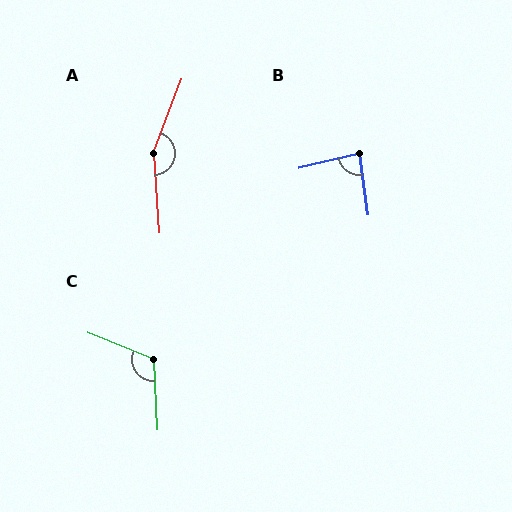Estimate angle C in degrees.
Approximately 114 degrees.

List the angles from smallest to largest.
B (84°), C (114°), A (155°).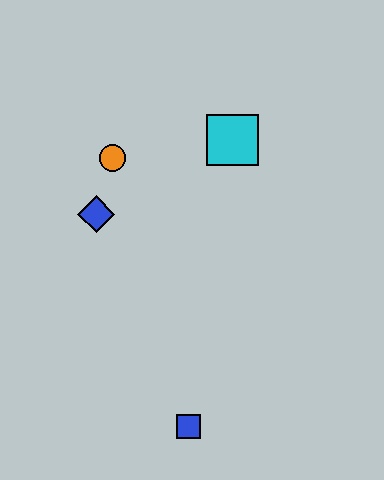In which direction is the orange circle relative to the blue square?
The orange circle is above the blue square.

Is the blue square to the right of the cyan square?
No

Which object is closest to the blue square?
The blue diamond is closest to the blue square.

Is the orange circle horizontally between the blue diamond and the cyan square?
Yes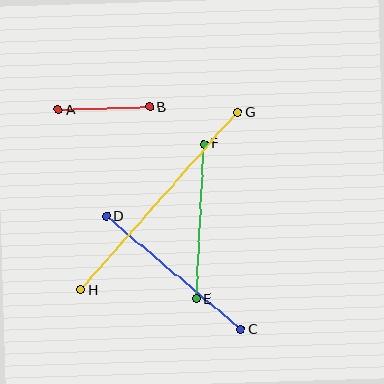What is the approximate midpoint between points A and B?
The midpoint is at approximately (104, 108) pixels.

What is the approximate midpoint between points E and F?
The midpoint is at approximately (200, 221) pixels.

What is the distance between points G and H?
The distance is approximately 237 pixels.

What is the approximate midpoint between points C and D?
The midpoint is at approximately (173, 273) pixels.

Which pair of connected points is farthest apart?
Points G and H are farthest apart.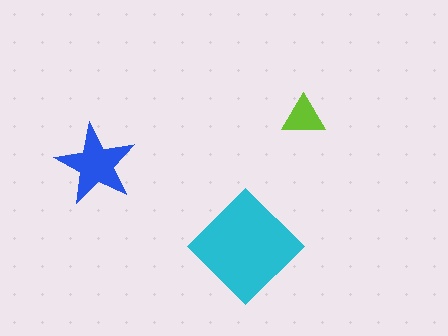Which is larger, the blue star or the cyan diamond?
The cyan diamond.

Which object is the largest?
The cyan diamond.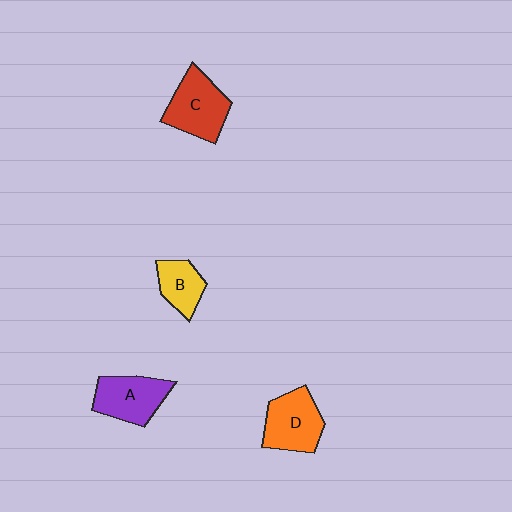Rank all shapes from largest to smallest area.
From largest to smallest: C (red), D (orange), A (purple), B (yellow).